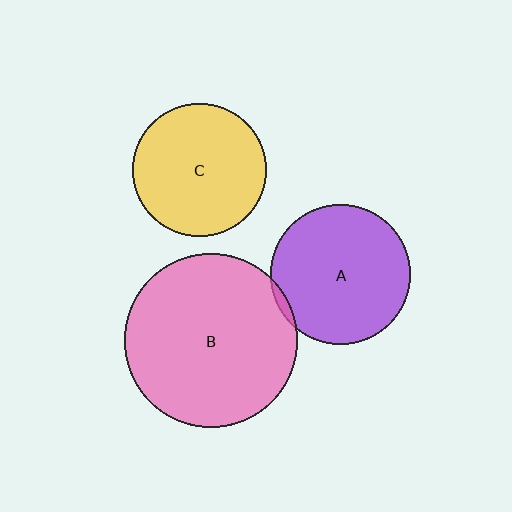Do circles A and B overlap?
Yes.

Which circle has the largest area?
Circle B (pink).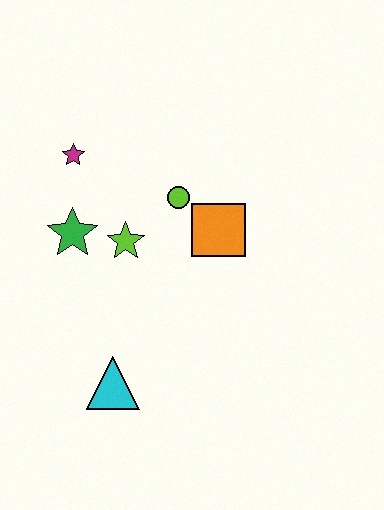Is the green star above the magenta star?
No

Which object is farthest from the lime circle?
The cyan triangle is farthest from the lime circle.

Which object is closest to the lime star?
The green star is closest to the lime star.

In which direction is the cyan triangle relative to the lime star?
The cyan triangle is below the lime star.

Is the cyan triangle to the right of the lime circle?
No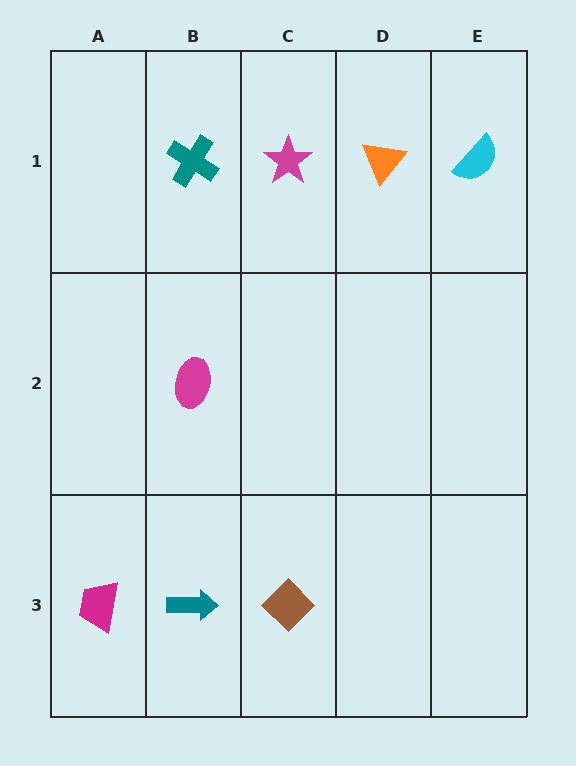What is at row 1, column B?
A teal cross.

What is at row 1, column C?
A magenta star.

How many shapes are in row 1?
4 shapes.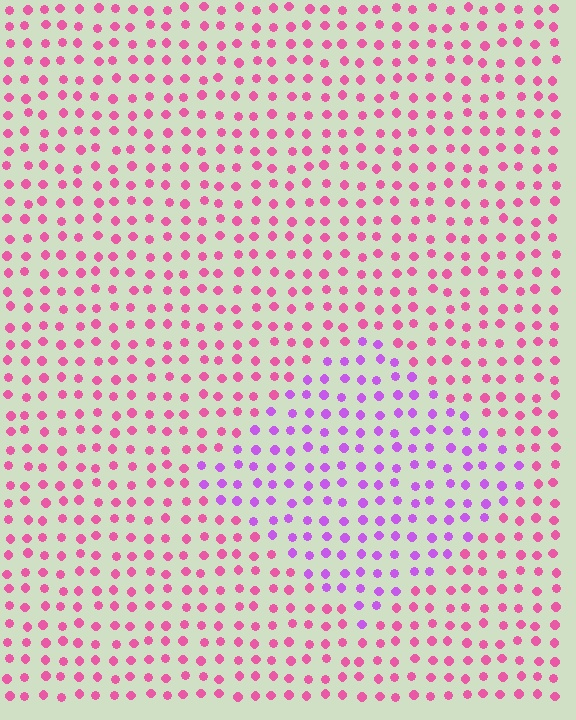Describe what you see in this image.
The image is filled with small pink elements in a uniform arrangement. A diamond-shaped region is visible where the elements are tinted to a slightly different hue, forming a subtle color boundary.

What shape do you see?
I see a diamond.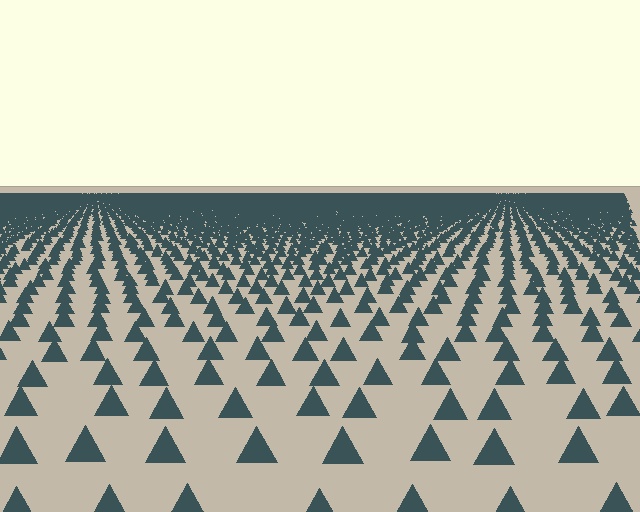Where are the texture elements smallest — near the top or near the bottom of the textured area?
Near the top.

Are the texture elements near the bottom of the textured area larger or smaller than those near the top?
Larger. Near the bottom, elements are closer to the viewer and appear at a bigger on-screen size.